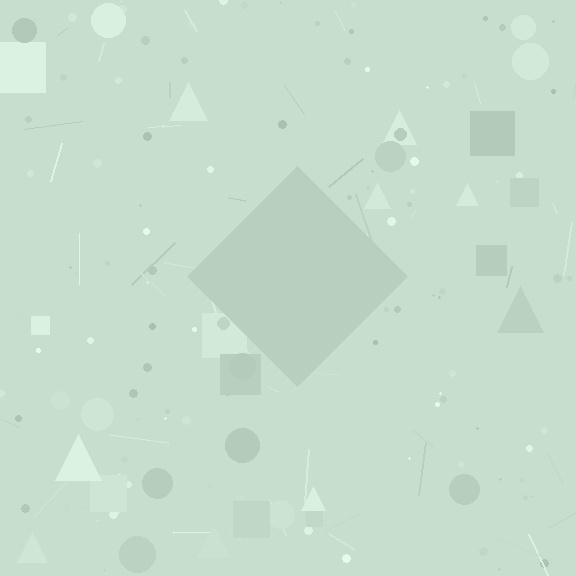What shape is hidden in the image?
A diamond is hidden in the image.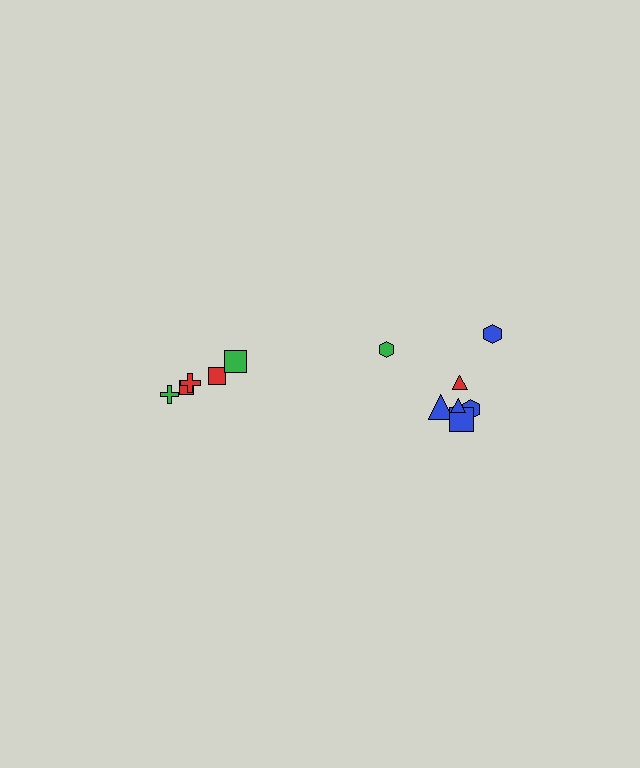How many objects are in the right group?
There are 7 objects.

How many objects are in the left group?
There are 5 objects.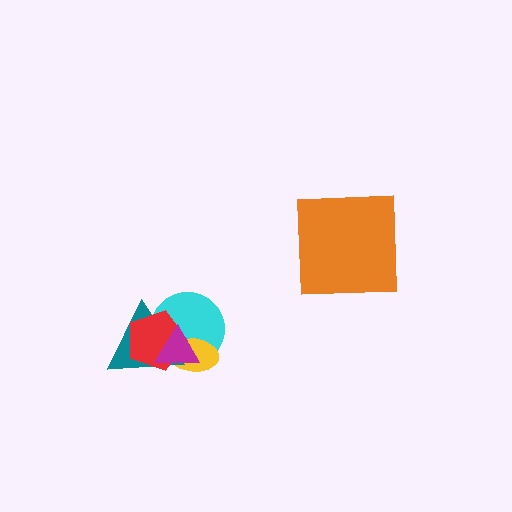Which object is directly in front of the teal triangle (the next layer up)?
The red pentagon is directly in front of the teal triangle.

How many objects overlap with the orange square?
0 objects overlap with the orange square.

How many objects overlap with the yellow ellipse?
4 objects overlap with the yellow ellipse.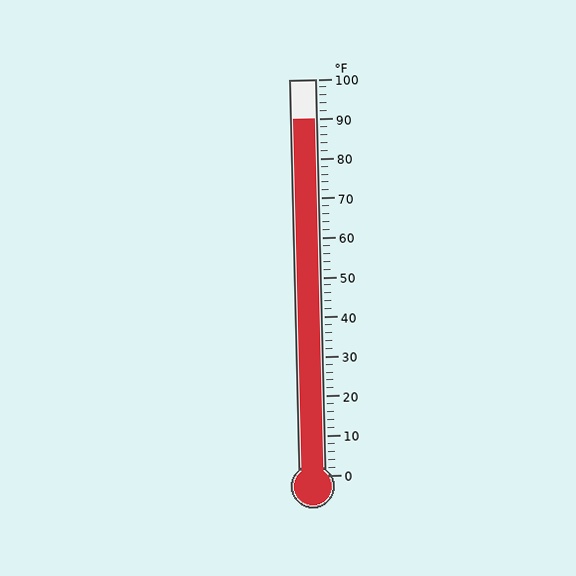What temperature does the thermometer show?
The thermometer shows approximately 90°F.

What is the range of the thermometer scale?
The thermometer scale ranges from 0°F to 100°F.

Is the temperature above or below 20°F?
The temperature is above 20°F.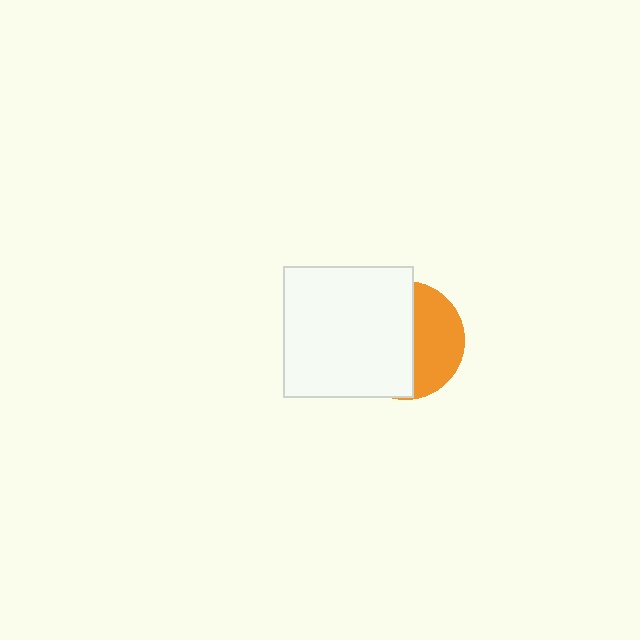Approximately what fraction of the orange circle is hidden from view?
Roughly 58% of the orange circle is hidden behind the white square.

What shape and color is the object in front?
The object in front is a white square.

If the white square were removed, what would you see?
You would see the complete orange circle.